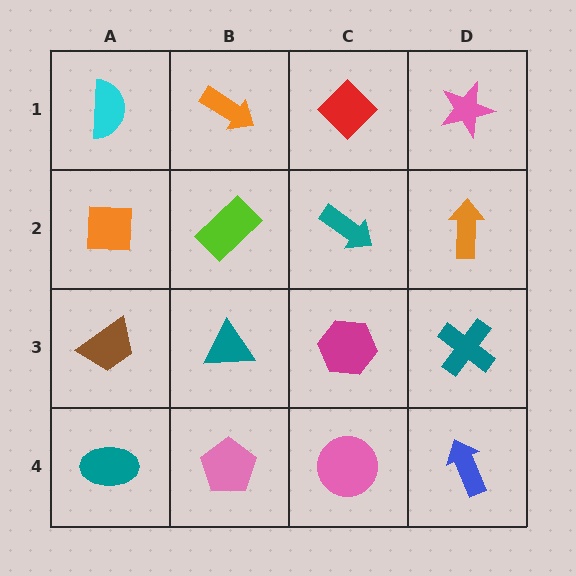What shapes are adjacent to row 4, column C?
A magenta hexagon (row 3, column C), a pink pentagon (row 4, column B), a blue arrow (row 4, column D).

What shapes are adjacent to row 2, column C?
A red diamond (row 1, column C), a magenta hexagon (row 3, column C), a lime rectangle (row 2, column B), an orange arrow (row 2, column D).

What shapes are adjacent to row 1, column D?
An orange arrow (row 2, column D), a red diamond (row 1, column C).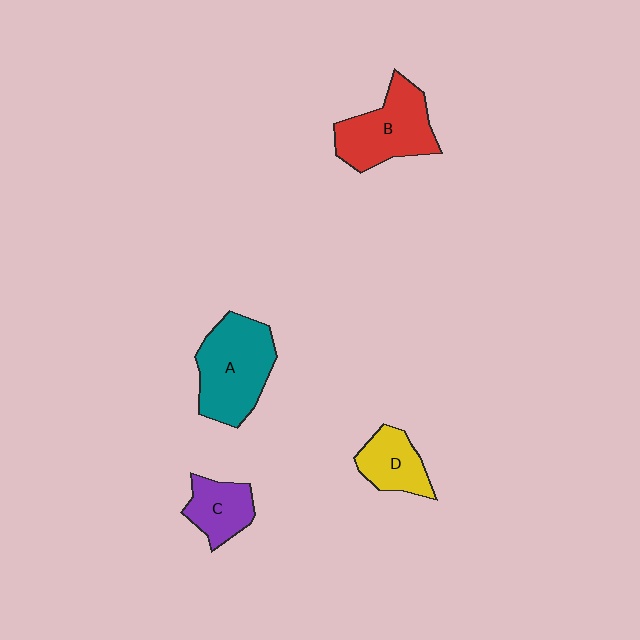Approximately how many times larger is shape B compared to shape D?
Approximately 1.7 times.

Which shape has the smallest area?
Shape C (purple).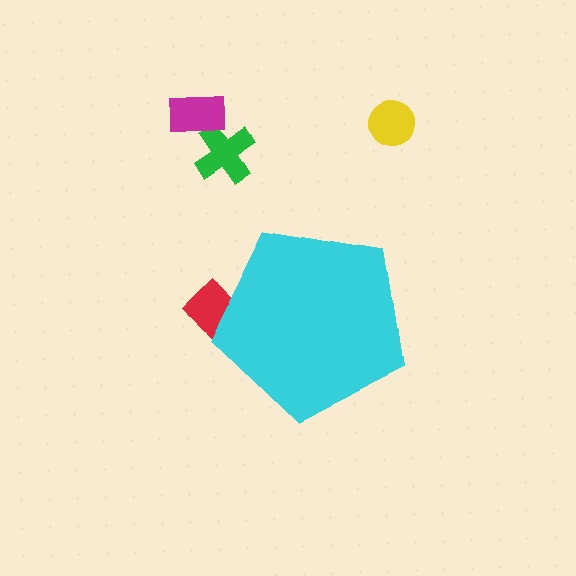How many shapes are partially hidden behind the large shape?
1 shape is partially hidden.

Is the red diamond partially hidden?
Yes, the red diamond is partially hidden behind the cyan pentagon.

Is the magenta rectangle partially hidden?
No, the magenta rectangle is fully visible.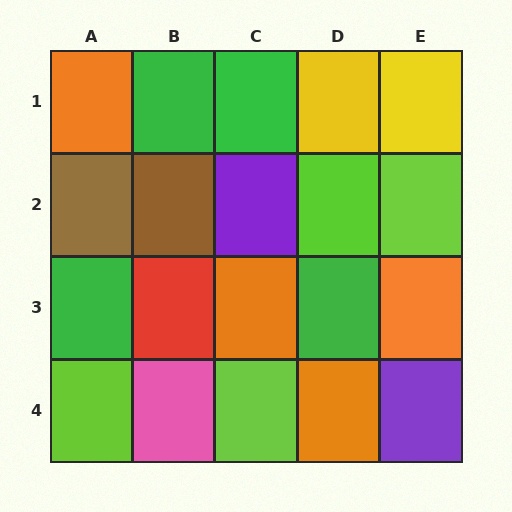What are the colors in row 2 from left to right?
Brown, brown, purple, lime, lime.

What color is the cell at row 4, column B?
Pink.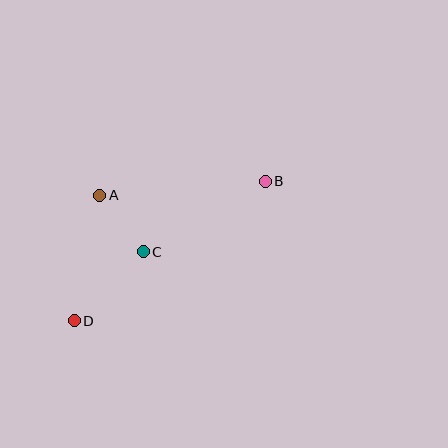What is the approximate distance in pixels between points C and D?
The distance between C and D is approximately 98 pixels.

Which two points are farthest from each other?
Points B and D are farthest from each other.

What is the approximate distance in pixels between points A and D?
The distance between A and D is approximately 128 pixels.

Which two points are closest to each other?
Points A and C are closest to each other.